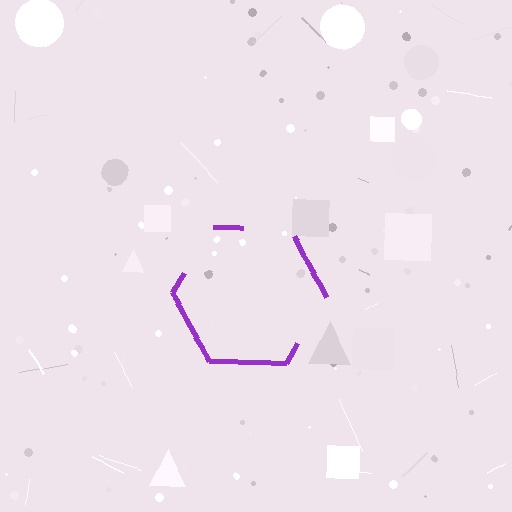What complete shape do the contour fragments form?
The contour fragments form a hexagon.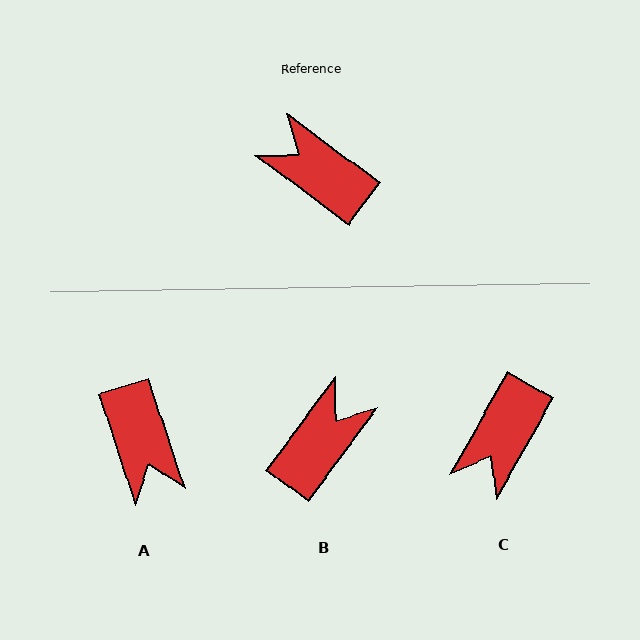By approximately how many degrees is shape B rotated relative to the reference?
Approximately 90 degrees clockwise.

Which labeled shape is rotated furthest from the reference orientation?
A, about 145 degrees away.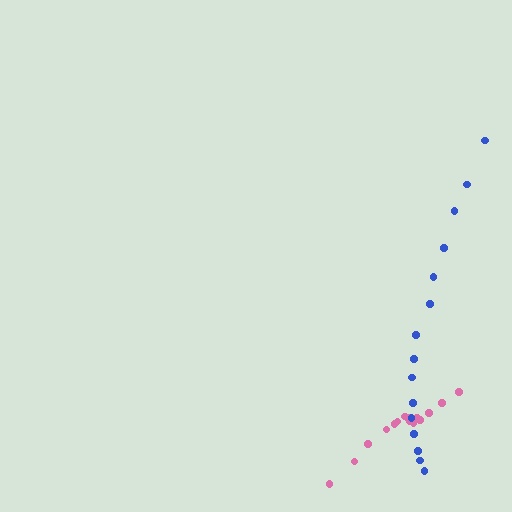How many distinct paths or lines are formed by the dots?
There are 2 distinct paths.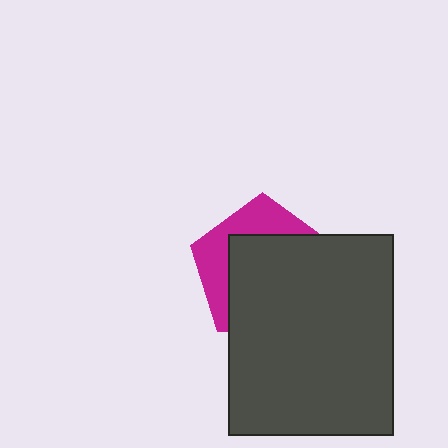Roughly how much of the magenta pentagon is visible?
A small part of it is visible (roughly 34%).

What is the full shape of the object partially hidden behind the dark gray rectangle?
The partially hidden object is a magenta pentagon.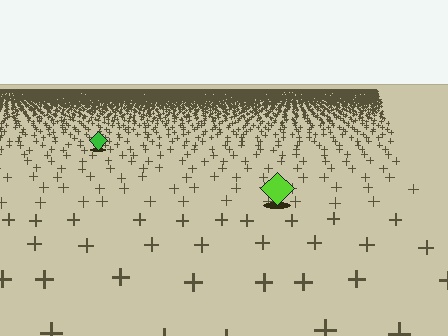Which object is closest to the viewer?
The lime diamond is closest. The texture marks near it are larger and more spread out.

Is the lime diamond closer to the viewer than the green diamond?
Yes. The lime diamond is closer — you can tell from the texture gradient: the ground texture is coarser near it.